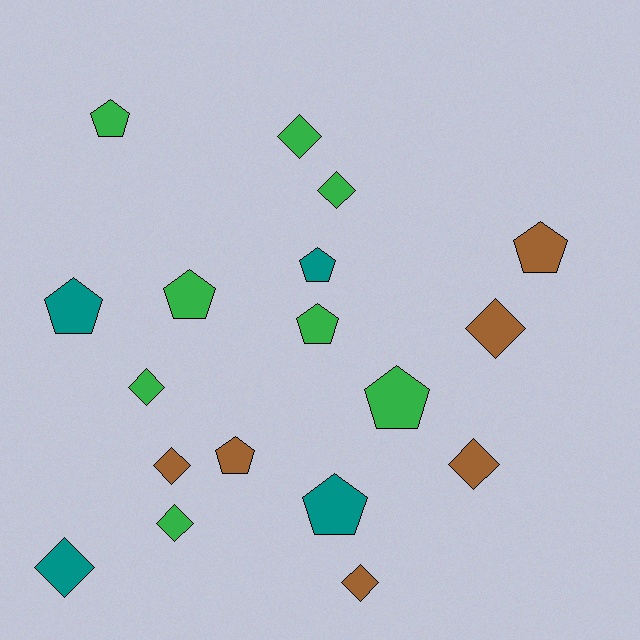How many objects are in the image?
There are 18 objects.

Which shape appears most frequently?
Pentagon, with 9 objects.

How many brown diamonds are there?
There are 4 brown diamonds.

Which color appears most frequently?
Green, with 8 objects.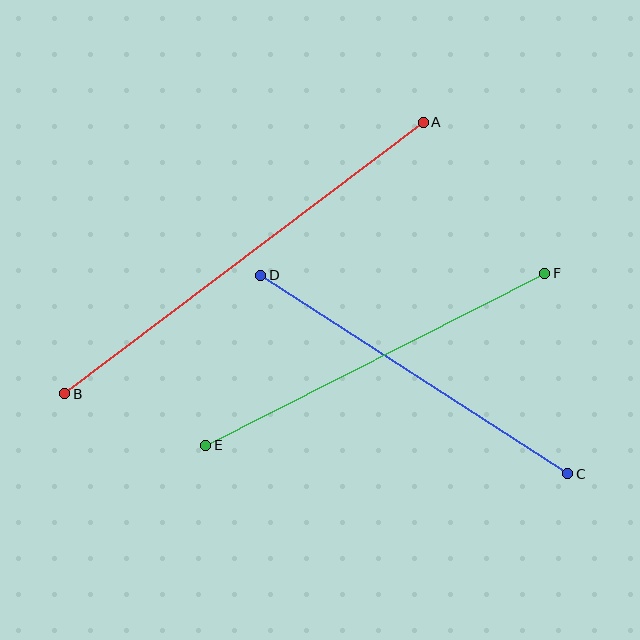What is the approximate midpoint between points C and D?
The midpoint is at approximately (414, 375) pixels.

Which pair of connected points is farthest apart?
Points A and B are farthest apart.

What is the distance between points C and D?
The distance is approximately 366 pixels.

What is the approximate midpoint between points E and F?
The midpoint is at approximately (375, 359) pixels.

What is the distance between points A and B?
The distance is approximately 450 pixels.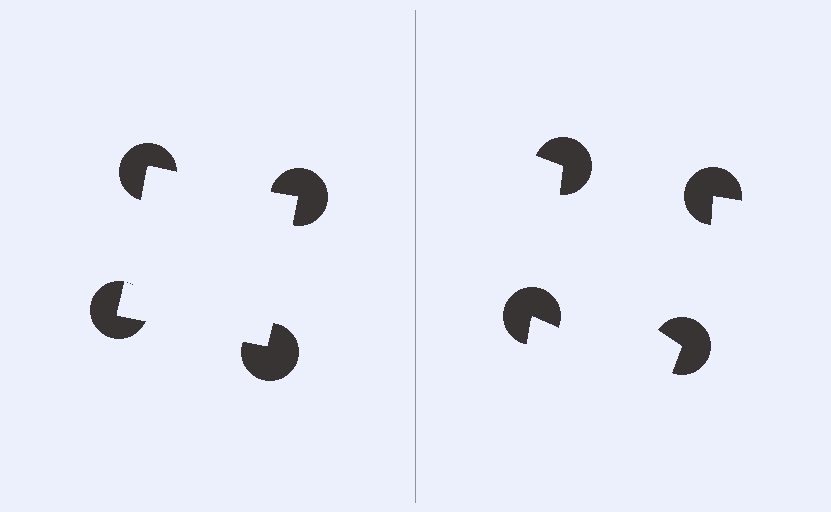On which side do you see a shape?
An illusory square appears on the left side. On the right side the wedge cuts are rotated, so no coherent shape forms.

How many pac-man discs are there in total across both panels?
8 — 4 on each side.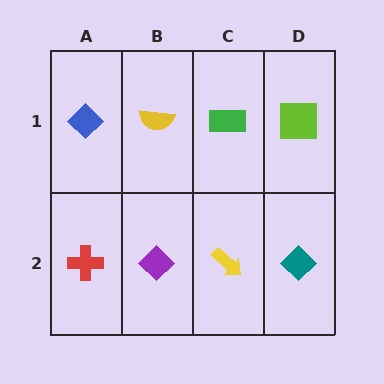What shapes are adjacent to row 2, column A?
A blue diamond (row 1, column A), a purple diamond (row 2, column B).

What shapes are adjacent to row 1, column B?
A purple diamond (row 2, column B), a blue diamond (row 1, column A), a green rectangle (row 1, column C).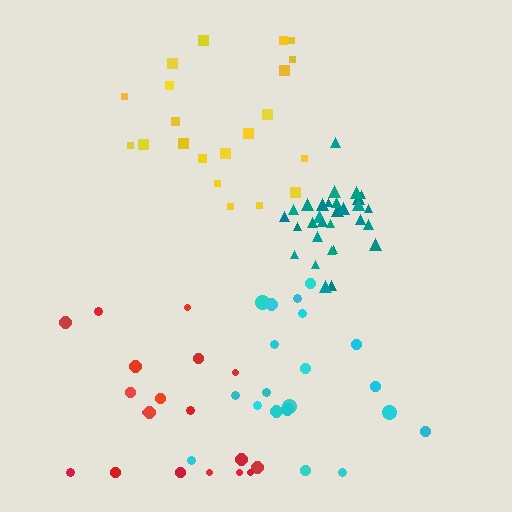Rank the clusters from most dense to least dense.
teal, cyan, yellow, red.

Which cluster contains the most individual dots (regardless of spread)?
Teal (30).